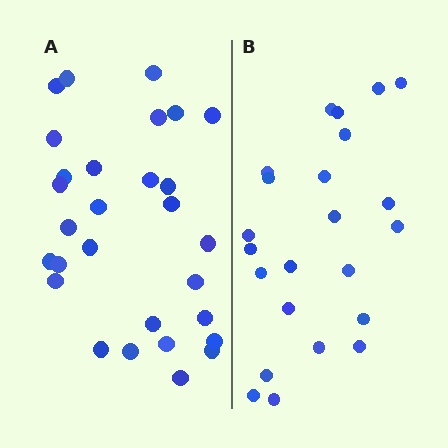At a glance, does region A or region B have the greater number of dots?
Region A (the left region) has more dots.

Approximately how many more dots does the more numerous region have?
Region A has about 6 more dots than region B.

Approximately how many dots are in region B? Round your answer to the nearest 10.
About 20 dots. (The exact count is 23, which rounds to 20.)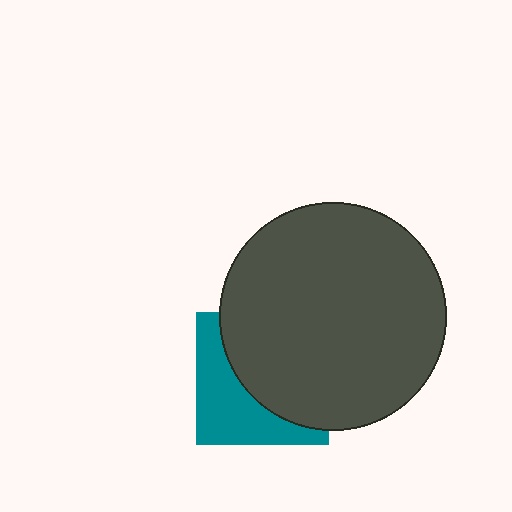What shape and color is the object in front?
The object in front is a dark gray circle.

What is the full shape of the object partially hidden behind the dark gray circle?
The partially hidden object is a teal square.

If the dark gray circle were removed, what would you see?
You would see the complete teal square.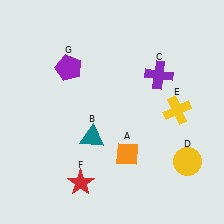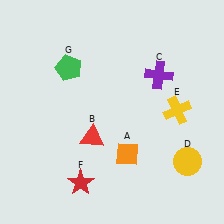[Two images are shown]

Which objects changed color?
B changed from teal to red. G changed from purple to green.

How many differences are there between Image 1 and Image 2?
There are 2 differences between the two images.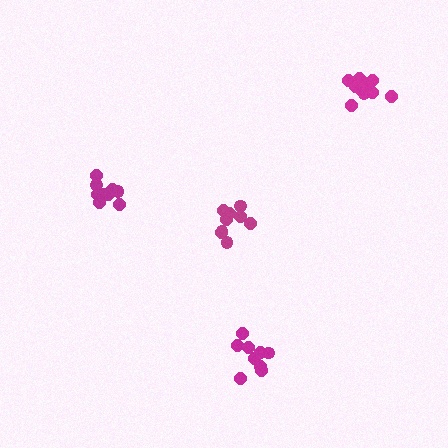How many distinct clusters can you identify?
There are 4 distinct clusters.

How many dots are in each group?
Group 1: 9 dots, Group 2: 9 dots, Group 3: 9 dots, Group 4: 12 dots (39 total).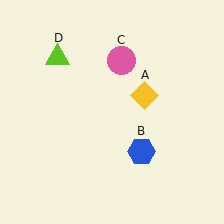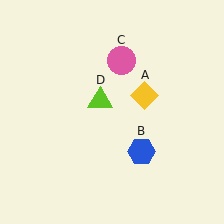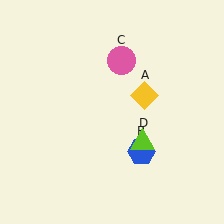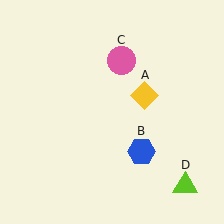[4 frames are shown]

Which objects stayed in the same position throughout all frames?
Yellow diamond (object A) and blue hexagon (object B) and pink circle (object C) remained stationary.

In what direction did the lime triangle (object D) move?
The lime triangle (object D) moved down and to the right.